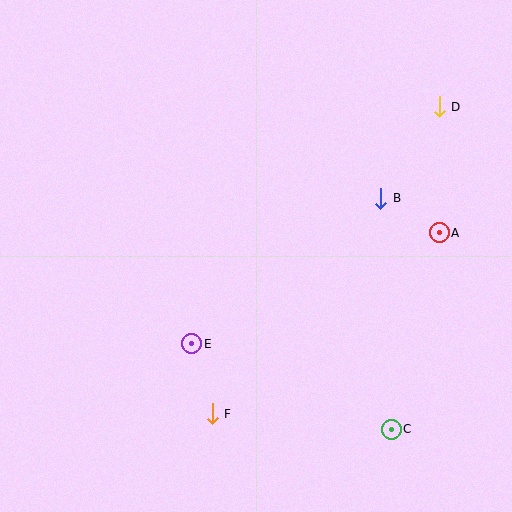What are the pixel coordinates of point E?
Point E is at (192, 344).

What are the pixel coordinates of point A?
Point A is at (439, 233).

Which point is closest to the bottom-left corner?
Point F is closest to the bottom-left corner.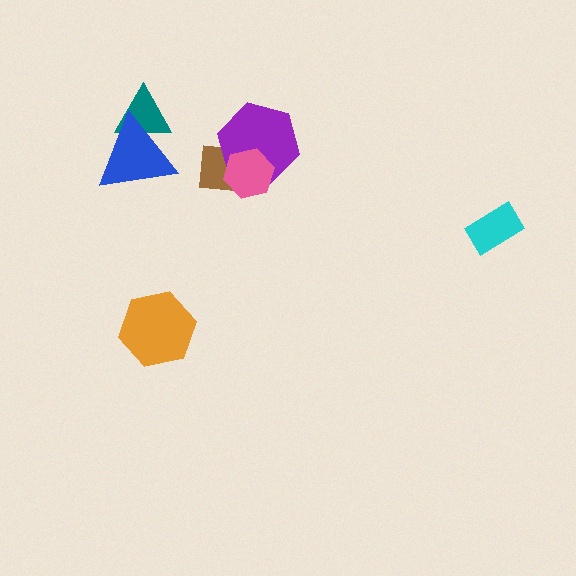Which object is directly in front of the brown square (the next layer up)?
The purple hexagon is directly in front of the brown square.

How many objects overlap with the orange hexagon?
0 objects overlap with the orange hexagon.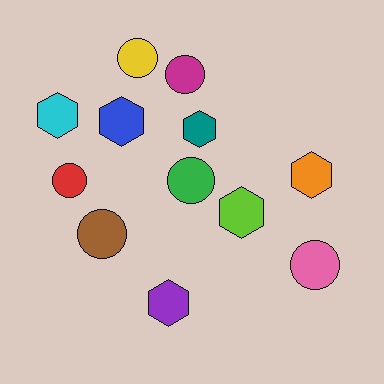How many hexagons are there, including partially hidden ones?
There are 6 hexagons.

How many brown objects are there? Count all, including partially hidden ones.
There is 1 brown object.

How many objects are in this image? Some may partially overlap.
There are 12 objects.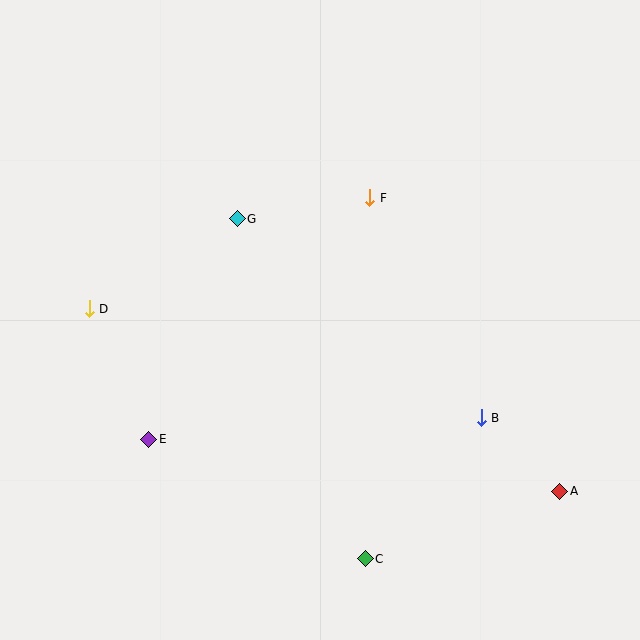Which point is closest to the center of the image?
Point G at (237, 219) is closest to the center.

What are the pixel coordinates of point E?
Point E is at (149, 439).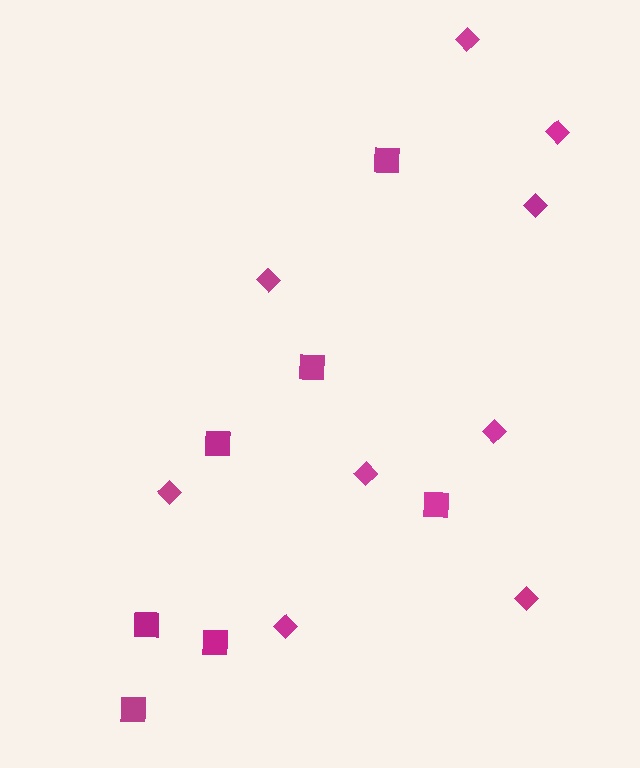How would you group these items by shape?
There are 2 groups: one group of squares (7) and one group of diamonds (9).